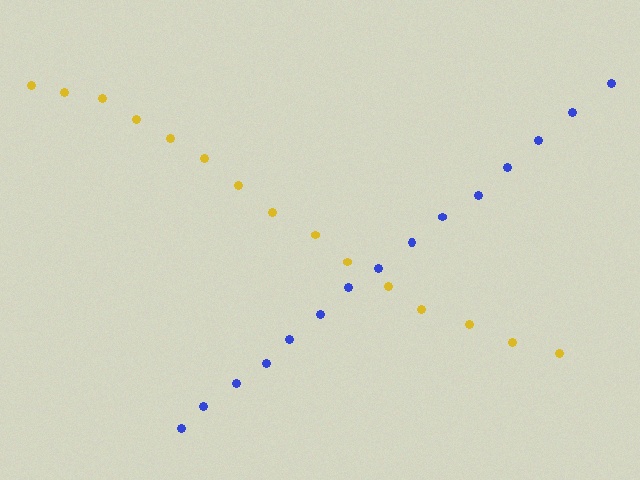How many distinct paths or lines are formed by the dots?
There are 2 distinct paths.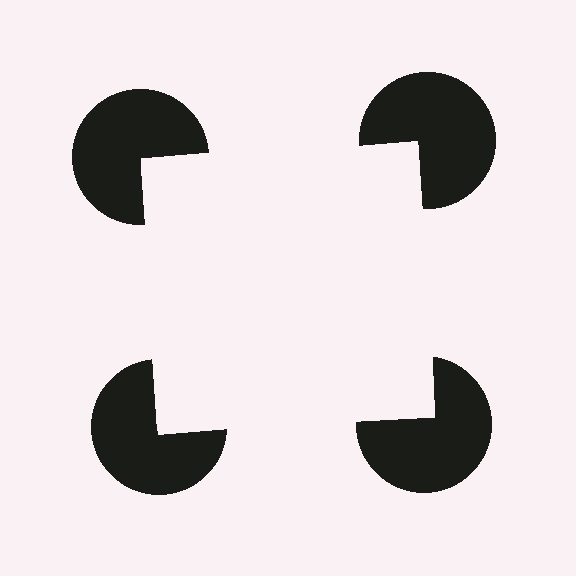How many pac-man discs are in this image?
There are 4 — one at each vertex of the illusory square.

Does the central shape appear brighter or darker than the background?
It typically appears slightly brighter than the background, even though no actual brightness change is drawn.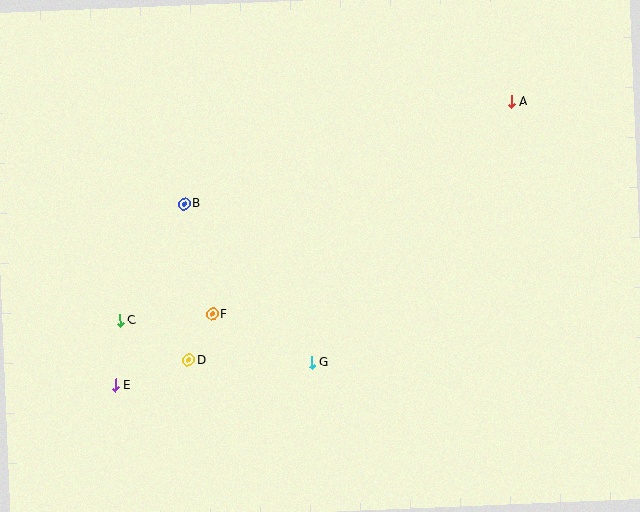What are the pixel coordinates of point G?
Point G is at (312, 363).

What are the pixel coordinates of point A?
Point A is at (511, 102).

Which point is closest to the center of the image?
Point G at (312, 363) is closest to the center.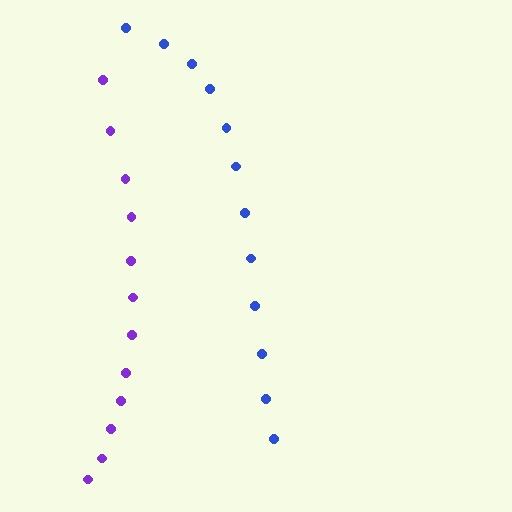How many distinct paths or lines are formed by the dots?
There are 2 distinct paths.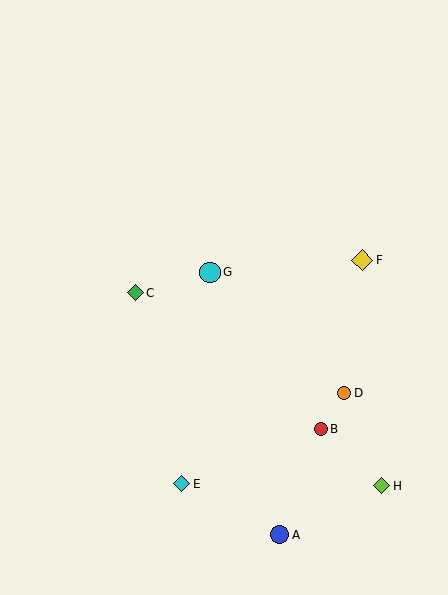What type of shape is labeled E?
Shape E is a cyan diamond.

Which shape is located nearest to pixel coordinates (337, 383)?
The orange circle (labeled D) at (344, 393) is nearest to that location.